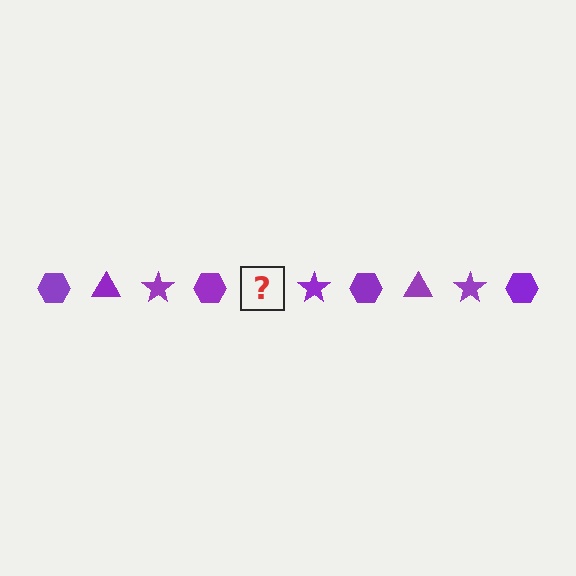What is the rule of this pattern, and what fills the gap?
The rule is that the pattern cycles through hexagon, triangle, star shapes in purple. The gap should be filled with a purple triangle.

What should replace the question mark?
The question mark should be replaced with a purple triangle.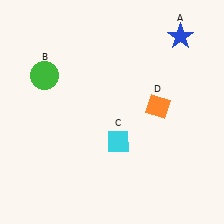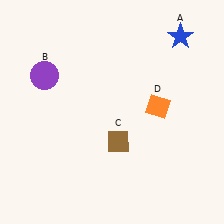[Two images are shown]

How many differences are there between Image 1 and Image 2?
There are 2 differences between the two images.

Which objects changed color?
B changed from green to purple. C changed from cyan to brown.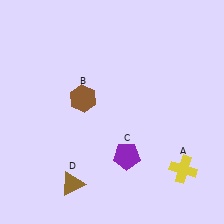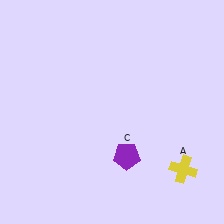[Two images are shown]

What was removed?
The brown hexagon (B), the brown triangle (D) were removed in Image 2.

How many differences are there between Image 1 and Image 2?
There are 2 differences between the two images.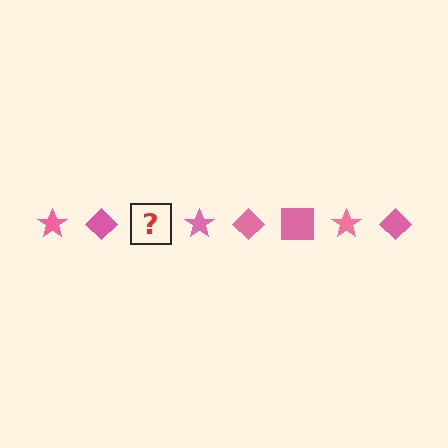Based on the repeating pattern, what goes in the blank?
The blank should be a pink square.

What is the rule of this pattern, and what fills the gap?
The rule is that the pattern cycles through star, diamond, square shapes in pink. The gap should be filled with a pink square.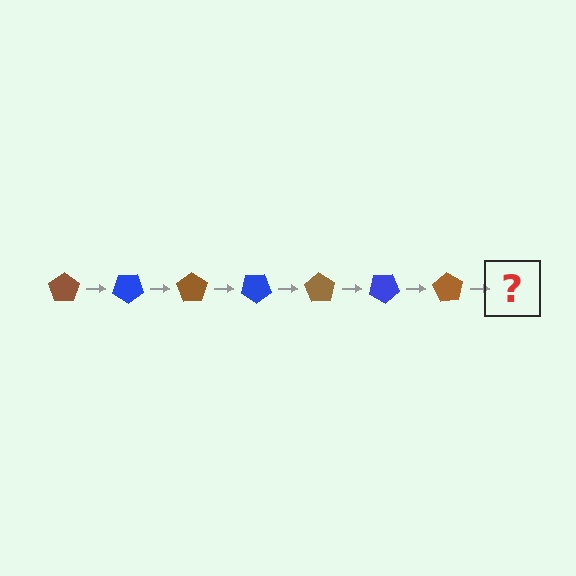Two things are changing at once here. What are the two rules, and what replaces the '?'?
The two rules are that it rotates 35 degrees each step and the color cycles through brown and blue. The '?' should be a blue pentagon, rotated 245 degrees from the start.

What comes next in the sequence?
The next element should be a blue pentagon, rotated 245 degrees from the start.